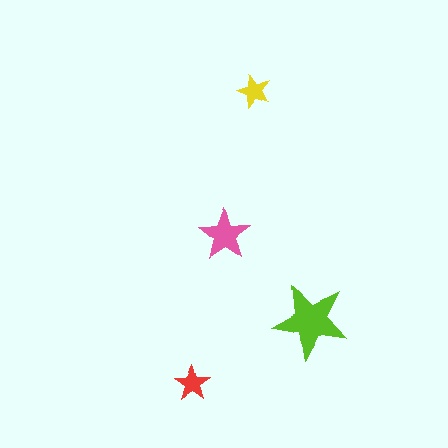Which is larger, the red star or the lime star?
The lime one.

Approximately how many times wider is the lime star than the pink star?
About 1.5 times wider.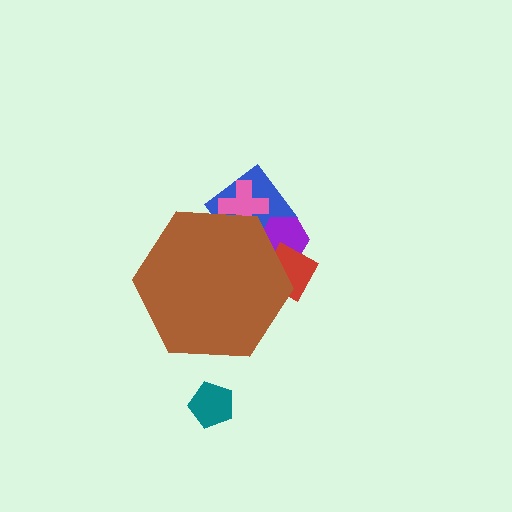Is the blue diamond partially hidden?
Yes, the blue diamond is partially hidden behind the brown hexagon.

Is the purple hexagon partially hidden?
Yes, the purple hexagon is partially hidden behind the brown hexagon.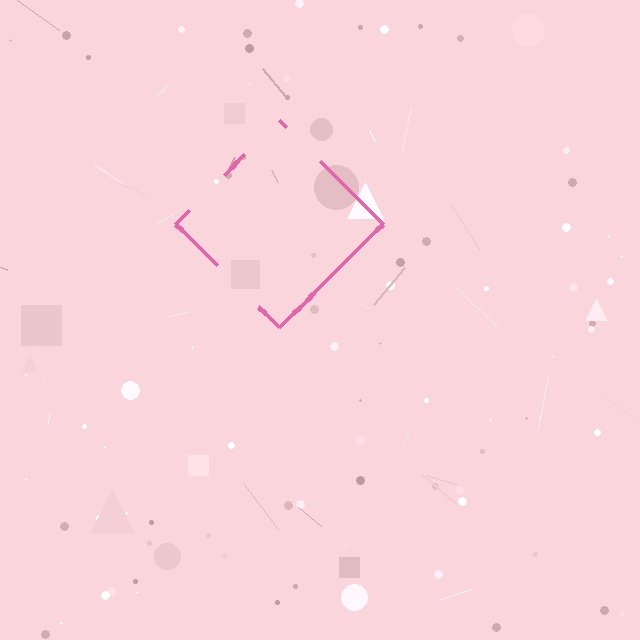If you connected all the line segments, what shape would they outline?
They would outline a diamond.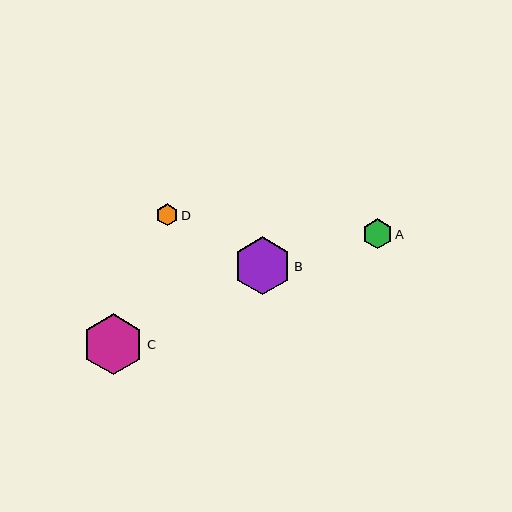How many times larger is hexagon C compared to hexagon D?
Hexagon C is approximately 2.8 times the size of hexagon D.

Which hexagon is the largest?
Hexagon C is the largest with a size of approximately 61 pixels.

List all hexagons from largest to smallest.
From largest to smallest: C, B, A, D.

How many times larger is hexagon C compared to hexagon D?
Hexagon C is approximately 2.8 times the size of hexagon D.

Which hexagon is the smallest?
Hexagon D is the smallest with a size of approximately 22 pixels.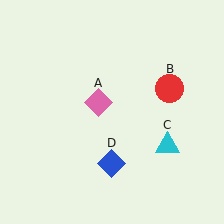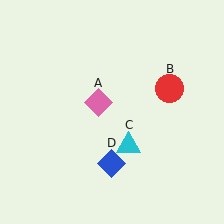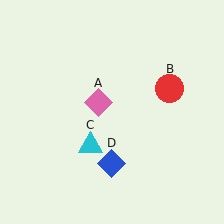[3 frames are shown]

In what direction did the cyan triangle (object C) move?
The cyan triangle (object C) moved left.